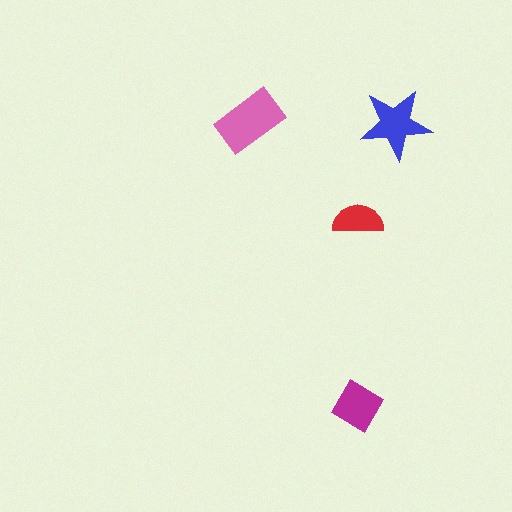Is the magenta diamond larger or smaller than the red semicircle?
Larger.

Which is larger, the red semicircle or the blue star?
The blue star.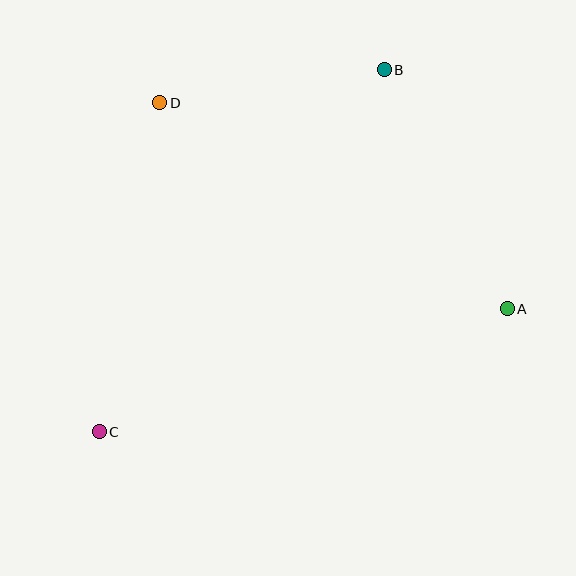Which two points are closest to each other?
Points B and D are closest to each other.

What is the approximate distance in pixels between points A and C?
The distance between A and C is approximately 426 pixels.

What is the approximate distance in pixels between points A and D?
The distance between A and D is approximately 404 pixels.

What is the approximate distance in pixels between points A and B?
The distance between A and B is approximately 269 pixels.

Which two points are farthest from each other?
Points B and C are farthest from each other.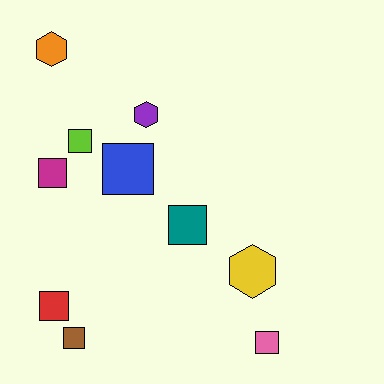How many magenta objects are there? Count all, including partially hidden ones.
There is 1 magenta object.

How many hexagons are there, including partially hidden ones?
There are 3 hexagons.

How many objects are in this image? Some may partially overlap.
There are 10 objects.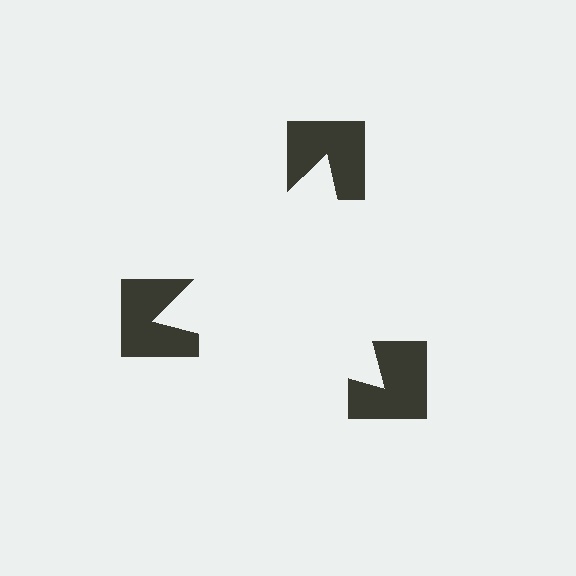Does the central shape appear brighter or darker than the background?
It typically appears slightly brighter than the background, even though no actual brightness change is drawn.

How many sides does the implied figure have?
3 sides.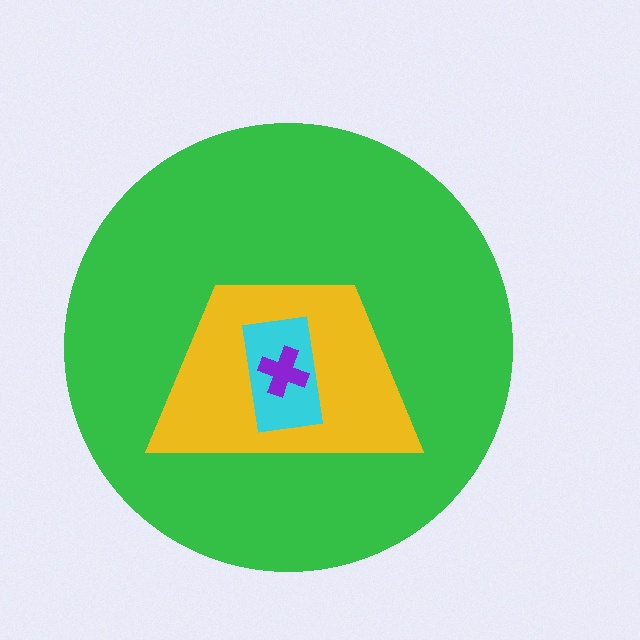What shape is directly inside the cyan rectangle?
The purple cross.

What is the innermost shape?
The purple cross.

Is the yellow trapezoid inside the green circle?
Yes.